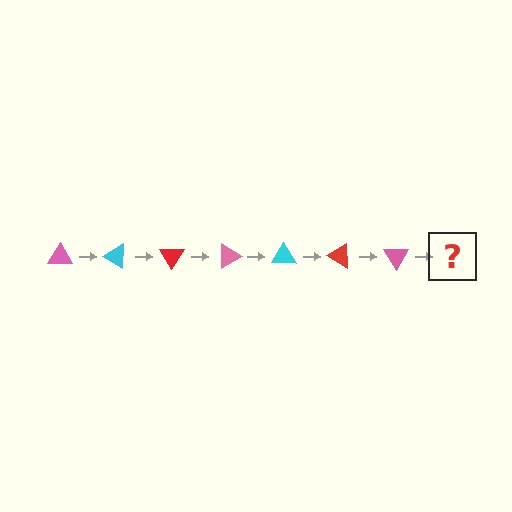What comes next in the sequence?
The next element should be a cyan triangle, rotated 210 degrees from the start.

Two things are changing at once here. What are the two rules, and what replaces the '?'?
The two rules are that it rotates 30 degrees each step and the color cycles through pink, cyan, and red. The '?' should be a cyan triangle, rotated 210 degrees from the start.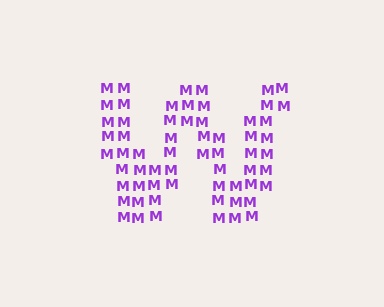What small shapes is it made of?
It is made of small letter M's.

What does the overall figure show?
The overall figure shows the letter W.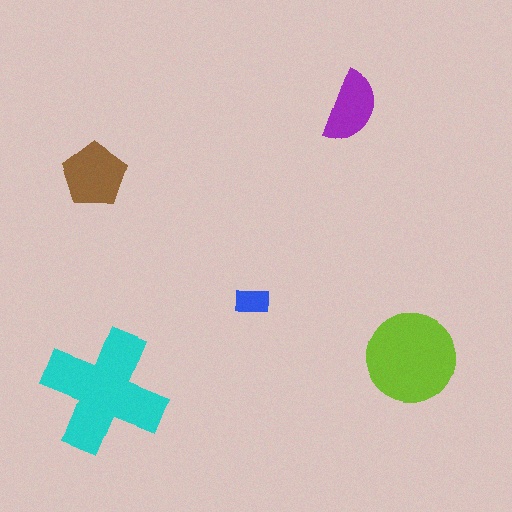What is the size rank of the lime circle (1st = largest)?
2nd.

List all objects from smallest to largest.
The blue rectangle, the purple semicircle, the brown pentagon, the lime circle, the cyan cross.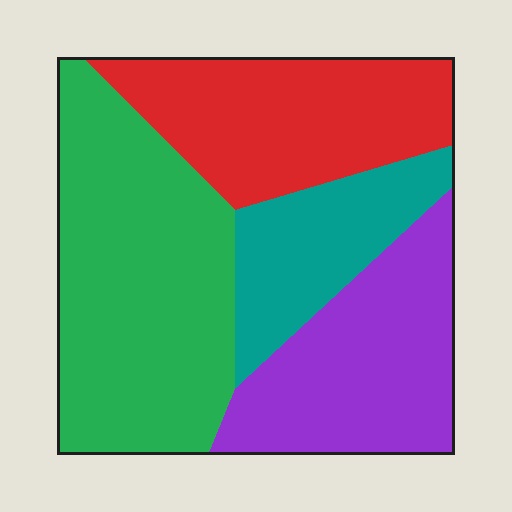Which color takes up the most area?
Green, at roughly 35%.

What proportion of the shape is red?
Red takes up between a sixth and a third of the shape.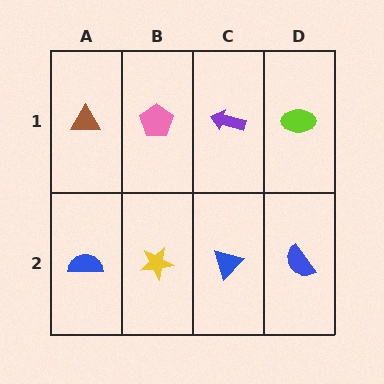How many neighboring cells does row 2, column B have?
3.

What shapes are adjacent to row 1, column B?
A yellow star (row 2, column B), a brown triangle (row 1, column A), a purple arrow (row 1, column C).